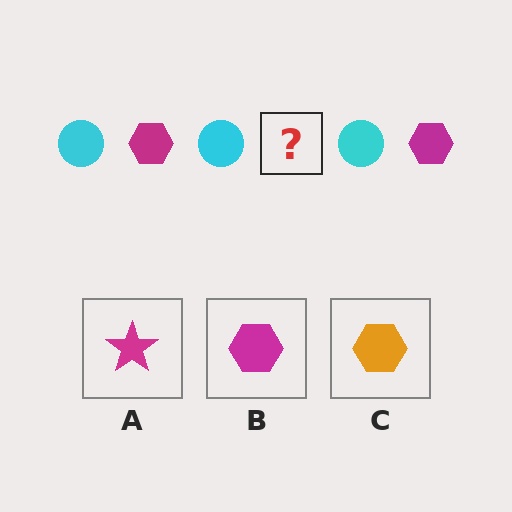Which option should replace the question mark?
Option B.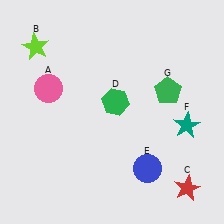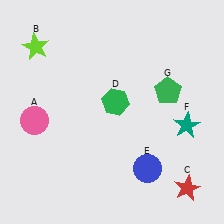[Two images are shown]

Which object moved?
The pink circle (A) moved down.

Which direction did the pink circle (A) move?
The pink circle (A) moved down.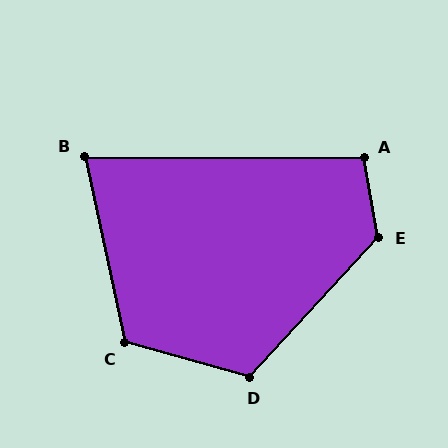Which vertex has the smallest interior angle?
B, at approximately 78 degrees.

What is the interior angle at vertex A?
Approximately 100 degrees (obtuse).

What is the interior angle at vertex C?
Approximately 118 degrees (obtuse).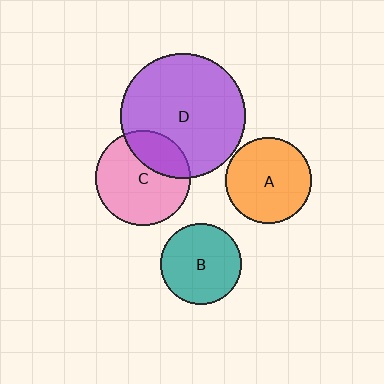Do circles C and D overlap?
Yes.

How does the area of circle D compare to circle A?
Approximately 2.1 times.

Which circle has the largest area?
Circle D (purple).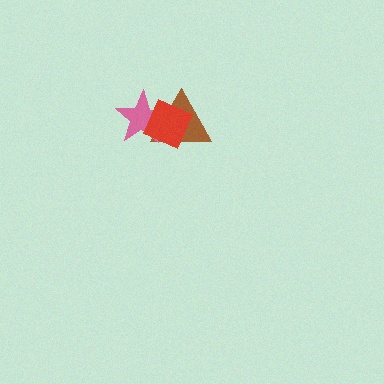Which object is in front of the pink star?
The red diamond is in front of the pink star.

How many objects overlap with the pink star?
2 objects overlap with the pink star.